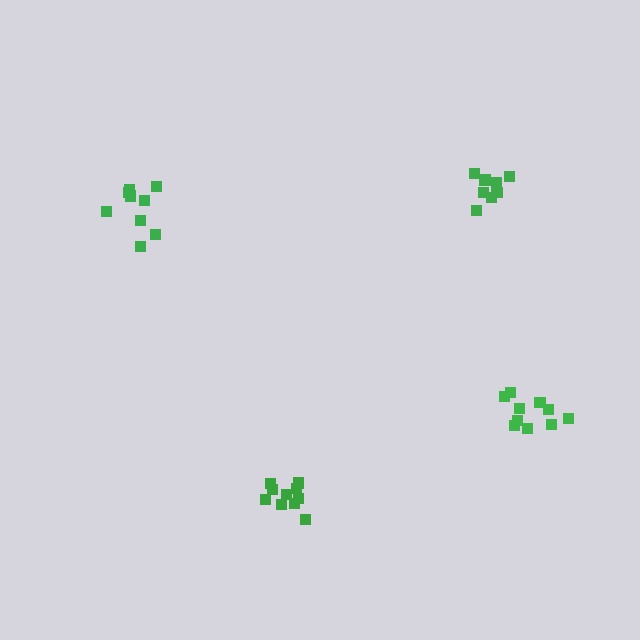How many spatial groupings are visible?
There are 4 spatial groupings.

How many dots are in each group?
Group 1: 10 dots, Group 2: 9 dots, Group 3: 9 dots, Group 4: 10 dots (38 total).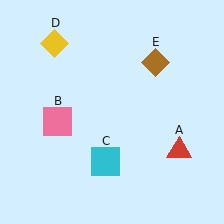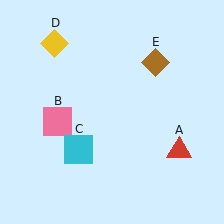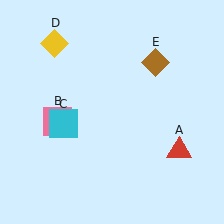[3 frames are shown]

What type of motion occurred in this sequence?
The cyan square (object C) rotated clockwise around the center of the scene.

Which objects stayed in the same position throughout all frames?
Red triangle (object A) and pink square (object B) and yellow diamond (object D) and brown diamond (object E) remained stationary.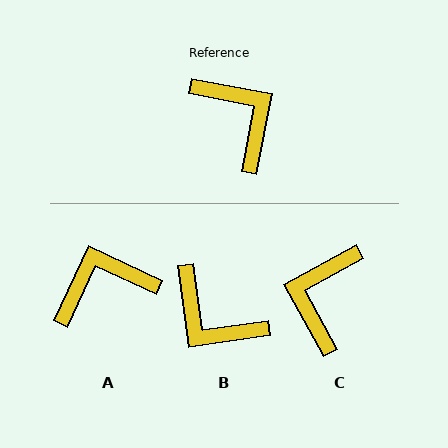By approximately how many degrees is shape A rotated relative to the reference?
Approximately 76 degrees counter-clockwise.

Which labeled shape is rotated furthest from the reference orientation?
B, about 161 degrees away.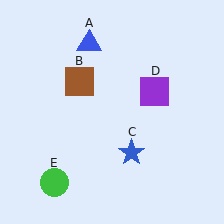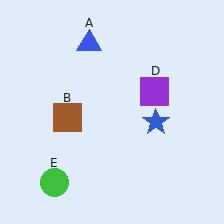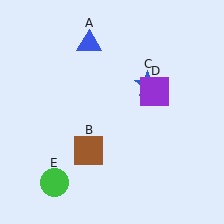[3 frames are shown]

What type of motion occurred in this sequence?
The brown square (object B), blue star (object C) rotated counterclockwise around the center of the scene.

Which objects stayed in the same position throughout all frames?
Blue triangle (object A) and purple square (object D) and green circle (object E) remained stationary.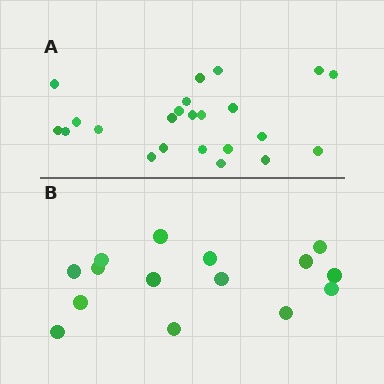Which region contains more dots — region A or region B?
Region A (the top region) has more dots.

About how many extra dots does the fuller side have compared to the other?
Region A has roughly 8 or so more dots than region B.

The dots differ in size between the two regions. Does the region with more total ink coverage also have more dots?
No. Region B has more total ink coverage because its dots are larger, but region A actually contains more individual dots. Total area can be misleading — the number of items is what matters here.